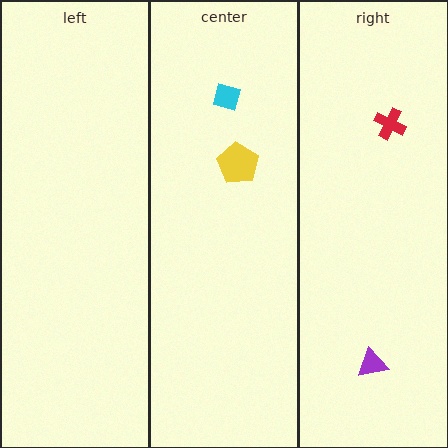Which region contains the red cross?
The right region.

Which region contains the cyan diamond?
The center region.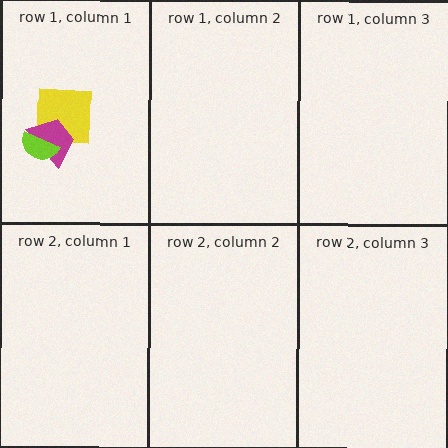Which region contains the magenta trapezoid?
The row 1, column 1 region.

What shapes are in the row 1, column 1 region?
The yellow square, the magenta trapezoid, the lime semicircle.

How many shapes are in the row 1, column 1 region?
3.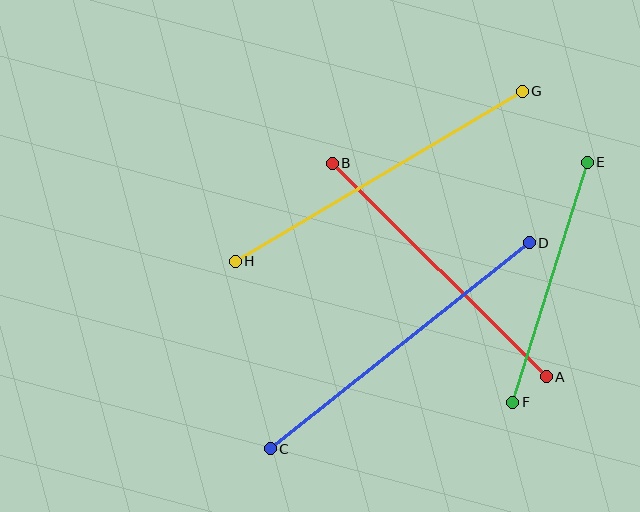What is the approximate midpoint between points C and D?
The midpoint is at approximately (400, 346) pixels.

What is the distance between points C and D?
The distance is approximately 331 pixels.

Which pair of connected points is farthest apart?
Points G and H are farthest apart.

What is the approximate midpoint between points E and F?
The midpoint is at approximately (550, 282) pixels.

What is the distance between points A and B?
The distance is approximately 302 pixels.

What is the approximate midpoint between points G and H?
The midpoint is at approximately (379, 176) pixels.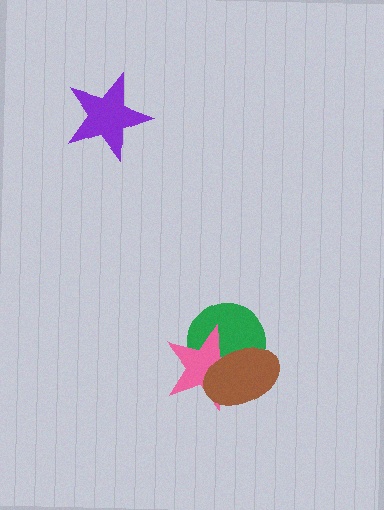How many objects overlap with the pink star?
2 objects overlap with the pink star.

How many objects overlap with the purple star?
0 objects overlap with the purple star.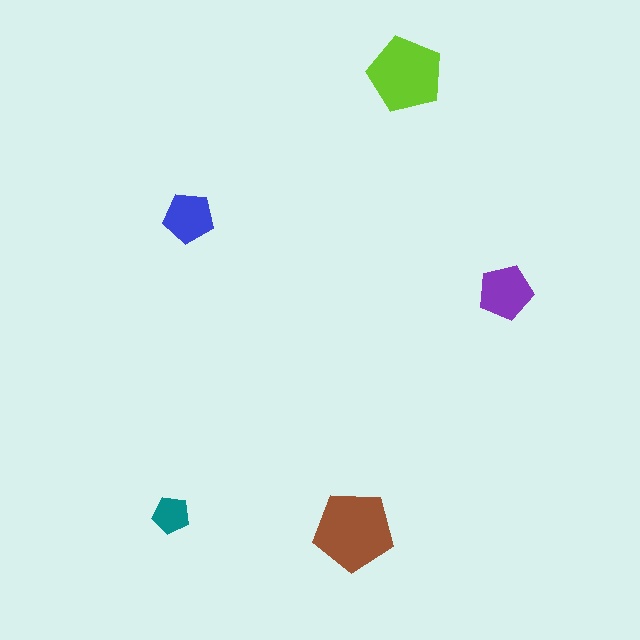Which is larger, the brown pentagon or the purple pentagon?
The brown one.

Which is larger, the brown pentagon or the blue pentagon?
The brown one.